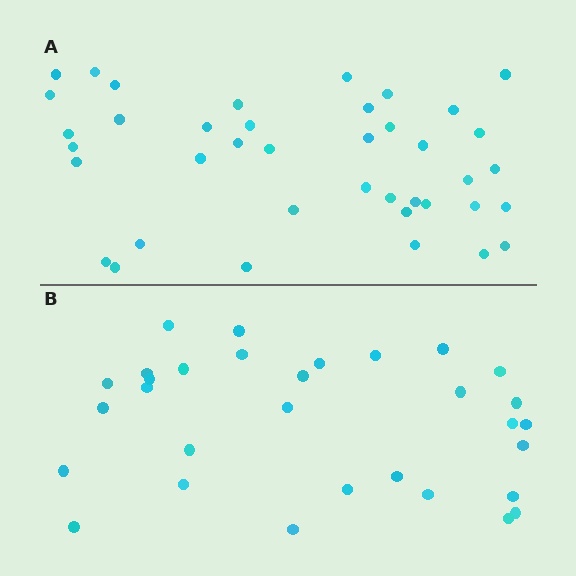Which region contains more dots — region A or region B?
Region A (the top region) has more dots.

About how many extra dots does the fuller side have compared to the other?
Region A has roughly 8 or so more dots than region B.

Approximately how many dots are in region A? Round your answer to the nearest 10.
About 40 dots.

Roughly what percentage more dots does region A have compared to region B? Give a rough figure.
About 30% more.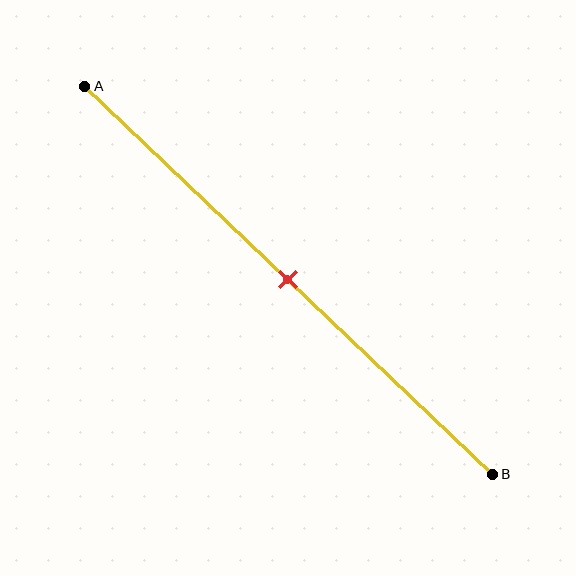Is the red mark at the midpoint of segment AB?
Yes, the mark is approximately at the midpoint.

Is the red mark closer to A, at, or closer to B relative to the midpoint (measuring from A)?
The red mark is approximately at the midpoint of segment AB.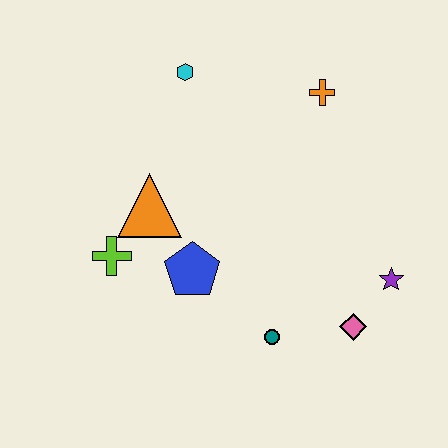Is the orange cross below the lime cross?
No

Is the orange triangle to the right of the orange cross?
No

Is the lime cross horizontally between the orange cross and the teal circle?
No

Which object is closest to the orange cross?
The cyan hexagon is closest to the orange cross.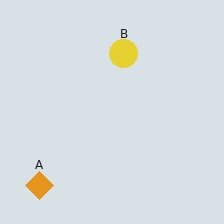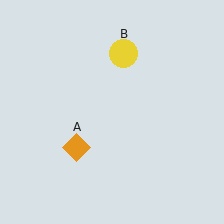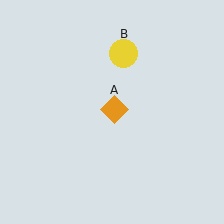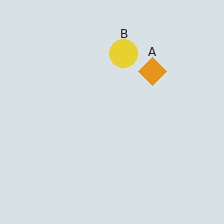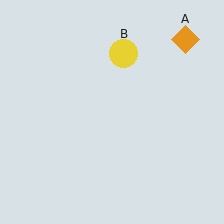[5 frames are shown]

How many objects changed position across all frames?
1 object changed position: orange diamond (object A).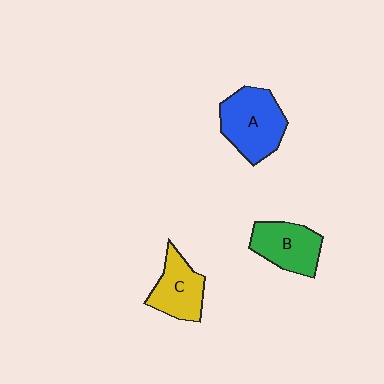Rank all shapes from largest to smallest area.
From largest to smallest: A (blue), B (green), C (yellow).